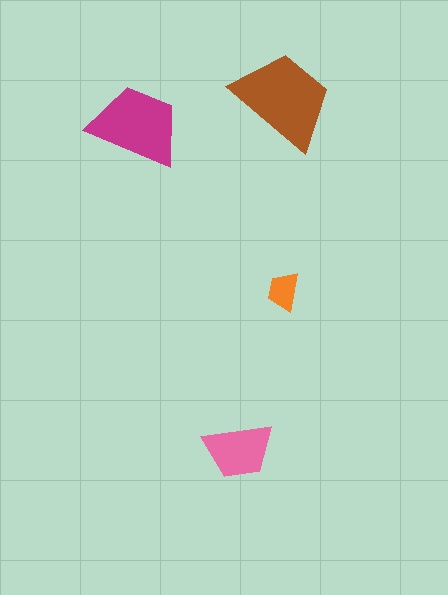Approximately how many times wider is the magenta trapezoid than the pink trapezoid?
About 1.5 times wider.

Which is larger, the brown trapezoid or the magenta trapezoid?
The brown one.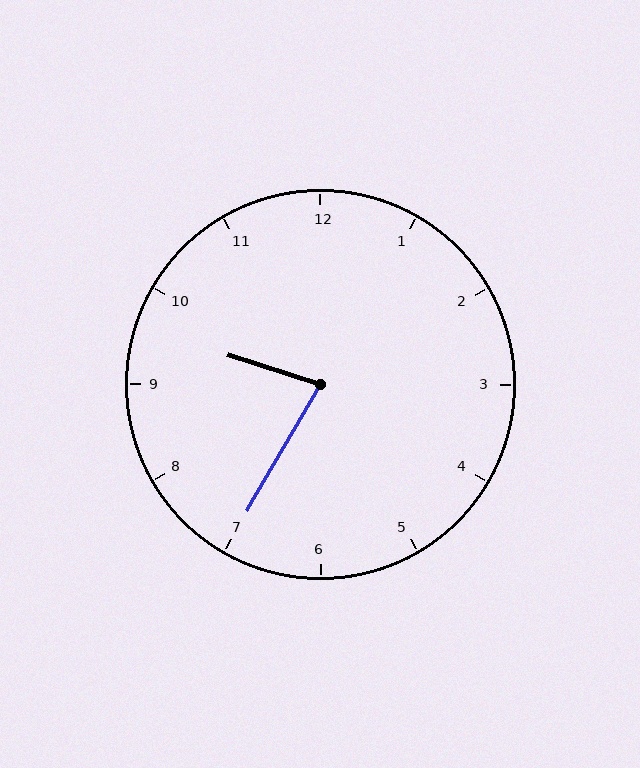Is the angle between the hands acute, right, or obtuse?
It is acute.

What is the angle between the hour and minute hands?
Approximately 78 degrees.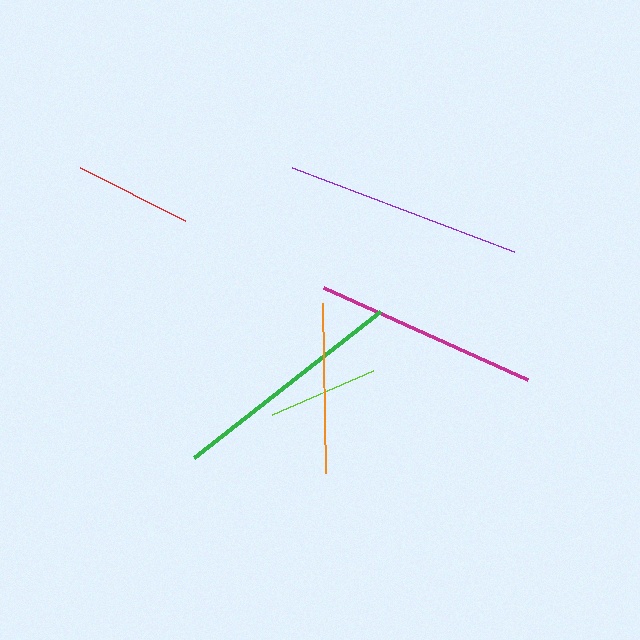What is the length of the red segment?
The red segment is approximately 117 pixels long.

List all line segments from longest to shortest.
From longest to shortest: purple, green, magenta, orange, red, lime.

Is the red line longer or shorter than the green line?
The green line is longer than the red line.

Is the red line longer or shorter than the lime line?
The red line is longer than the lime line.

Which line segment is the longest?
The purple line is the longest at approximately 238 pixels.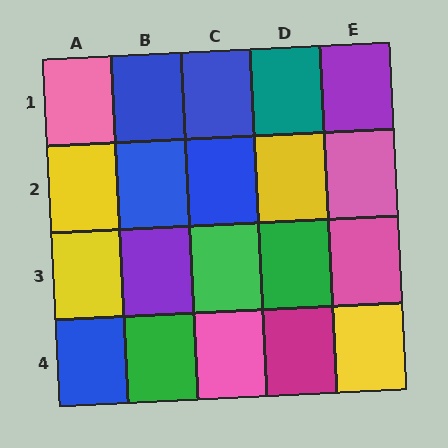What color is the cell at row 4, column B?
Green.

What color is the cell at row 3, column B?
Purple.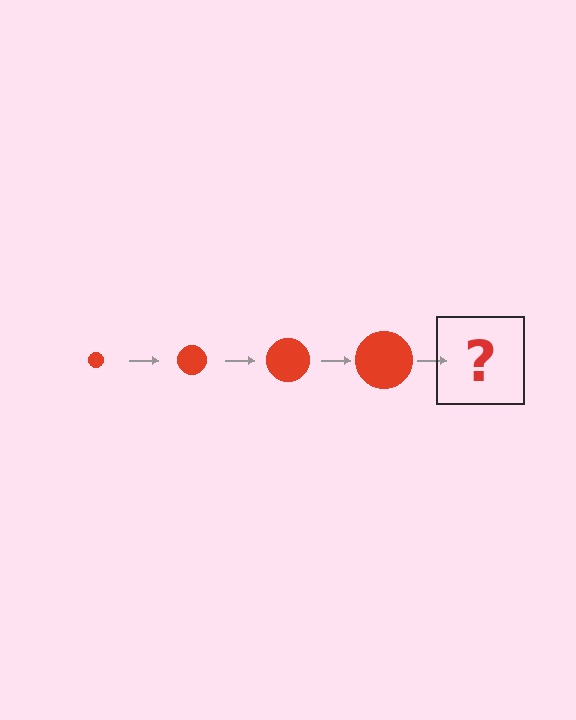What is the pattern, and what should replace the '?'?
The pattern is that the circle gets progressively larger each step. The '?' should be a red circle, larger than the previous one.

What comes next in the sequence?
The next element should be a red circle, larger than the previous one.